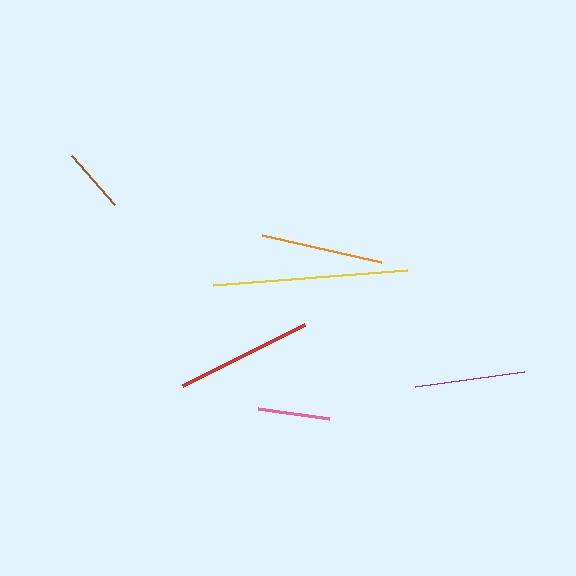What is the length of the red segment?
The red segment is approximately 137 pixels long.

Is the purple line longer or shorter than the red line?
The red line is longer than the purple line.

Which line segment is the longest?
The yellow line is the longest at approximately 195 pixels.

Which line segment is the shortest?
The brown line is the shortest at approximately 65 pixels.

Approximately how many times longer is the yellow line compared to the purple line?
The yellow line is approximately 1.8 times the length of the purple line.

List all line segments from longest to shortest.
From longest to shortest: yellow, red, orange, purple, pink, brown.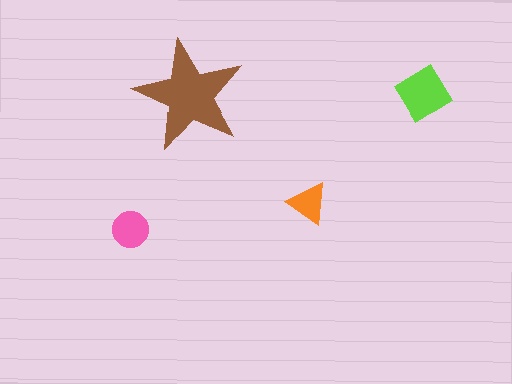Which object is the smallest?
The orange triangle.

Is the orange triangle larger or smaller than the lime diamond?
Smaller.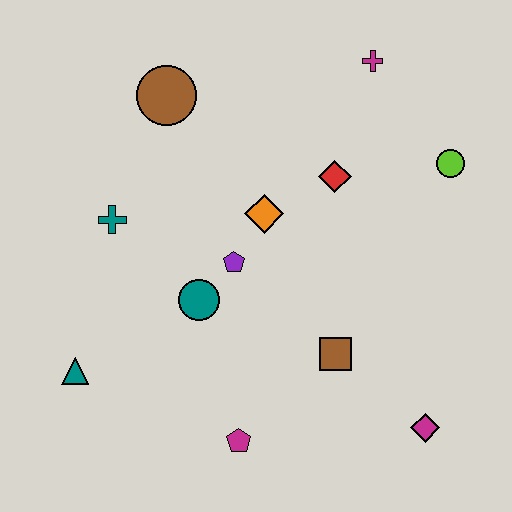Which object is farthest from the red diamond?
The teal triangle is farthest from the red diamond.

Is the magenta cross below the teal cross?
No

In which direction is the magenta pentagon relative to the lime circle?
The magenta pentagon is below the lime circle.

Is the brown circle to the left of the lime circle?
Yes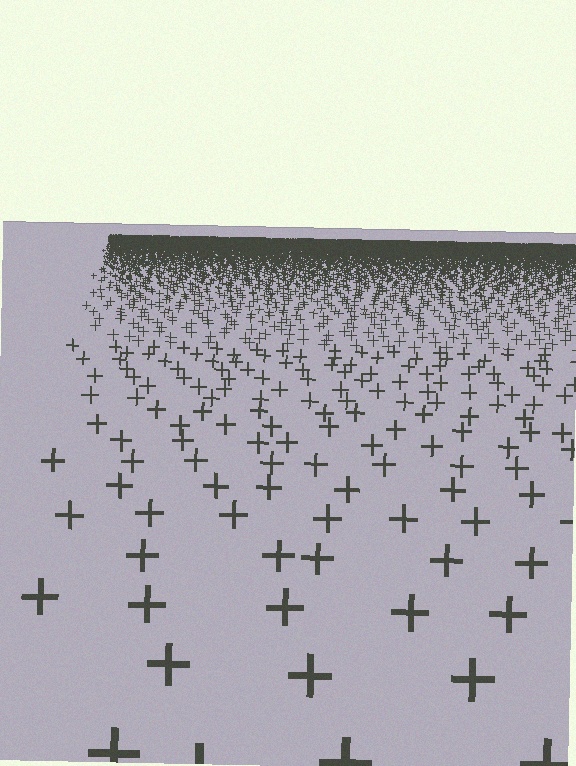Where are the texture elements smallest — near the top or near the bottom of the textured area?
Near the top.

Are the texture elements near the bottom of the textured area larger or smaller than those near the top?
Larger. Near the bottom, elements are closer to the viewer and appear at a bigger on-screen size.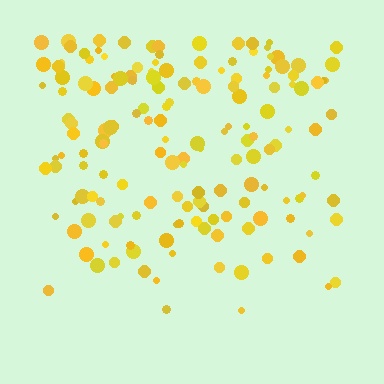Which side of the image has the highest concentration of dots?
The top.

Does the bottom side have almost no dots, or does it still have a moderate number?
Still a moderate number, just noticeably fewer than the top.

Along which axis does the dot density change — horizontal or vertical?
Vertical.